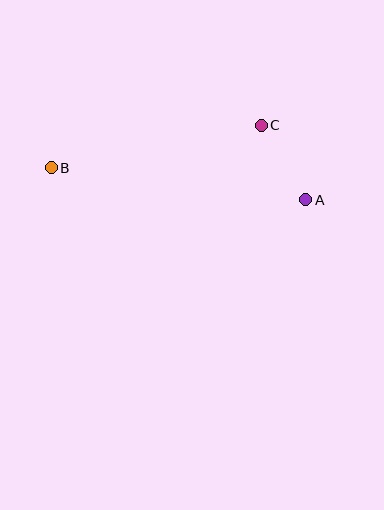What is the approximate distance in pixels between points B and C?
The distance between B and C is approximately 214 pixels.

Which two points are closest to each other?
Points A and C are closest to each other.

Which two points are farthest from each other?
Points A and B are farthest from each other.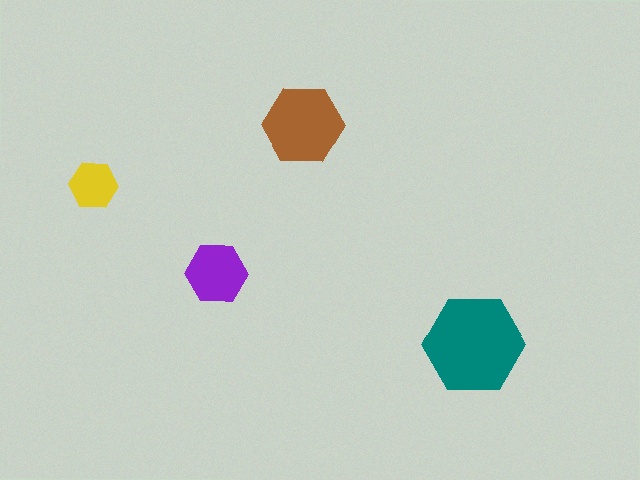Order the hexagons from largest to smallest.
the teal one, the brown one, the purple one, the yellow one.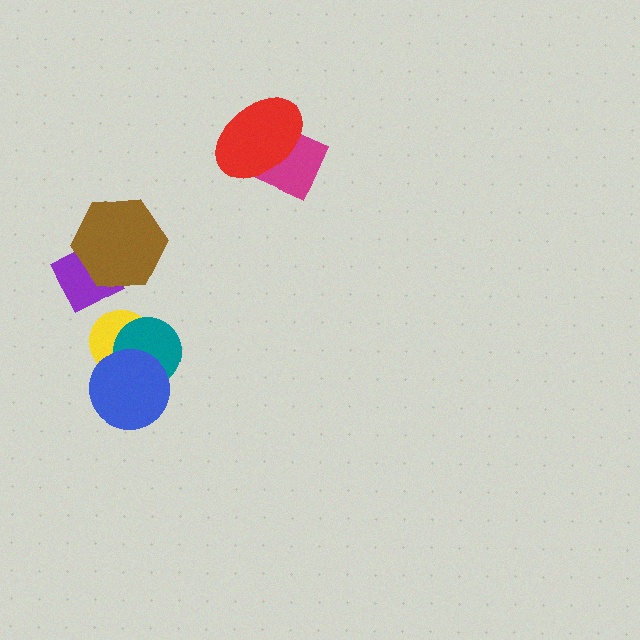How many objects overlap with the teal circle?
2 objects overlap with the teal circle.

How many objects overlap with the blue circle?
2 objects overlap with the blue circle.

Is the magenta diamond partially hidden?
Yes, it is partially covered by another shape.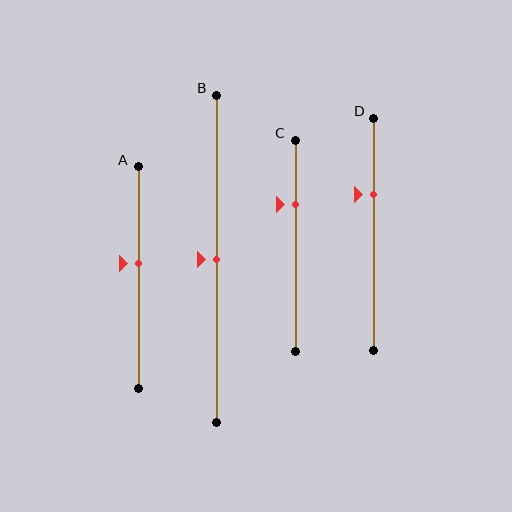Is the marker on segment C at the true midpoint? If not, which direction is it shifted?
No, the marker on segment C is shifted upward by about 20% of the segment length.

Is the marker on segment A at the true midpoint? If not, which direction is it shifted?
No, the marker on segment A is shifted upward by about 7% of the segment length.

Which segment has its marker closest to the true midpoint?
Segment B has its marker closest to the true midpoint.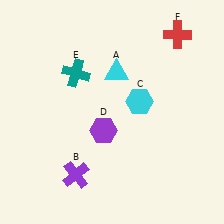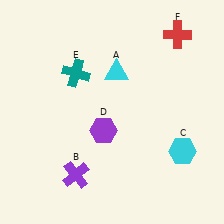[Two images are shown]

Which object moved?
The cyan hexagon (C) moved down.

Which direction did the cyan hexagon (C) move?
The cyan hexagon (C) moved down.